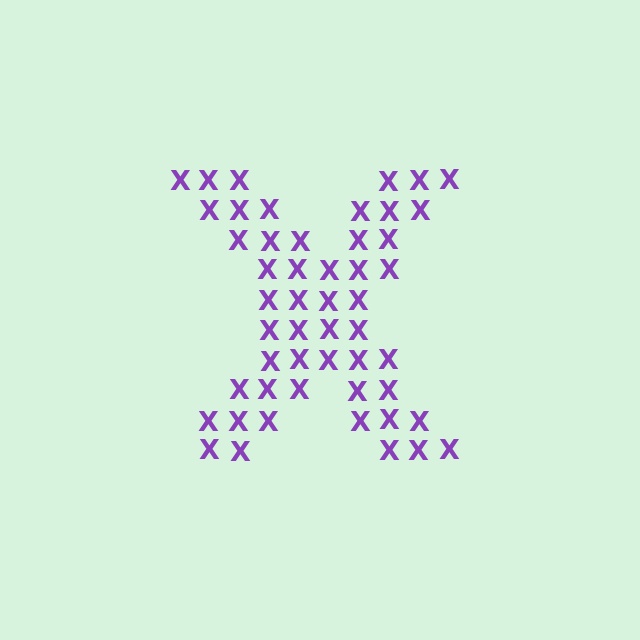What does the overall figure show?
The overall figure shows the letter X.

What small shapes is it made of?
It is made of small letter X's.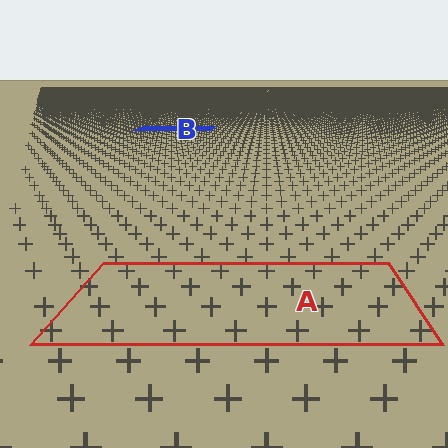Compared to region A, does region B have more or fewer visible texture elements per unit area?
Region B has more texture elements per unit area — they are packed more densely because it is farther away.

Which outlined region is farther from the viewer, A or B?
Region B is farther from the viewer — the texture elements inside it appear smaller and more densely packed.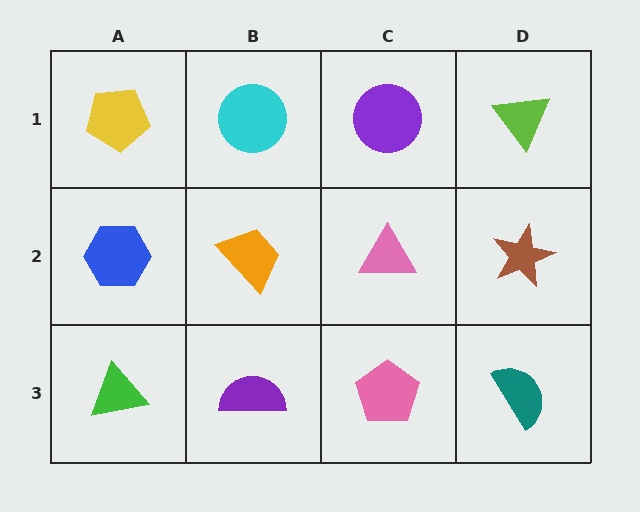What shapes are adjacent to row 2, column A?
A yellow pentagon (row 1, column A), a green triangle (row 3, column A), an orange trapezoid (row 2, column B).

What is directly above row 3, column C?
A pink triangle.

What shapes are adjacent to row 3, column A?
A blue hexagon (row 2, column A), a purple semicircle (row 3, column B).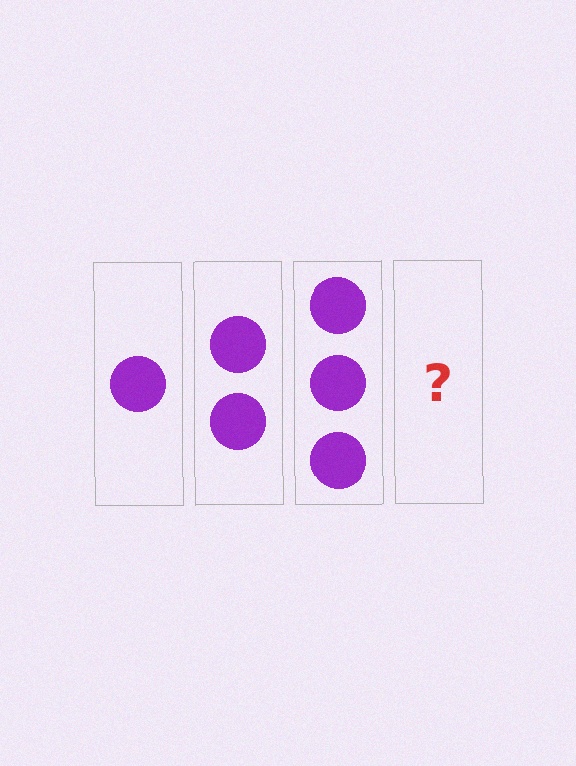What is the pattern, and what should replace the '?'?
The pattern is that each step adds one more circle. The '?' should be 4 circles.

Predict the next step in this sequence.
The next step is 4 circles.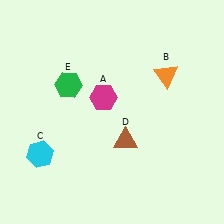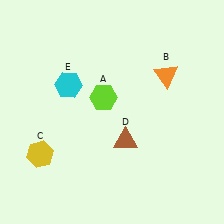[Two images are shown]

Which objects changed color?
A changed from magenta to lime. C changed from cyan to yellow. E changed from green to cyan.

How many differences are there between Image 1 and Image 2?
There are 3 differences between the two images.